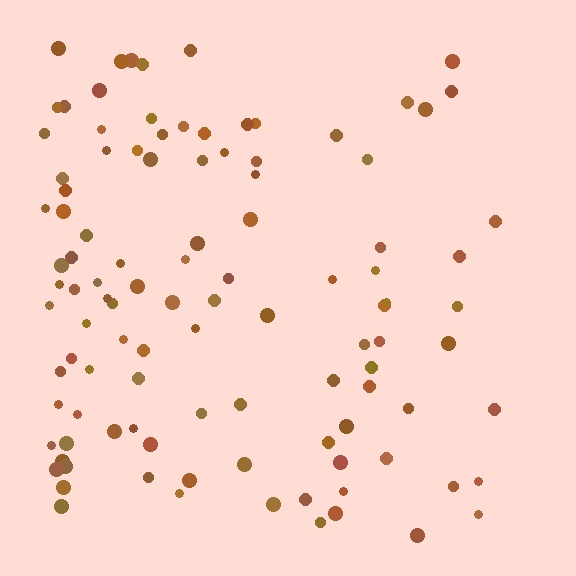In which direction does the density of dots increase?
From right to left, with the left side densest.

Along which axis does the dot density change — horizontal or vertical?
Horizontal.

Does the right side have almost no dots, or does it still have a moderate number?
Still a moderate number, just noticeably fewer than the left.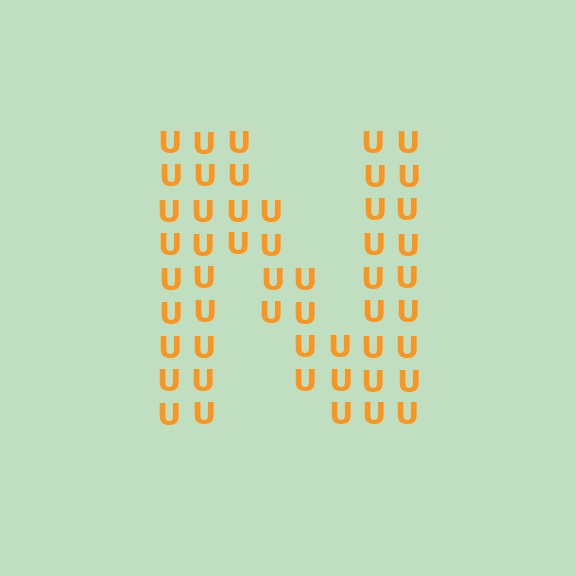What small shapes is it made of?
It is made of small letter U's.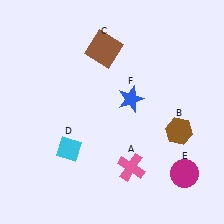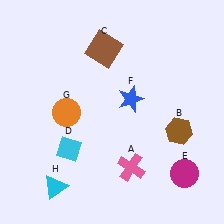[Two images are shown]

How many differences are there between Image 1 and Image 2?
There are 2 differences between the two images.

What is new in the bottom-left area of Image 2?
An orange circle (G) was added in the bottom-left area of Image 2.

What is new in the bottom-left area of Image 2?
A cyan triangle (H) was added in the bottom-left area of Image 2.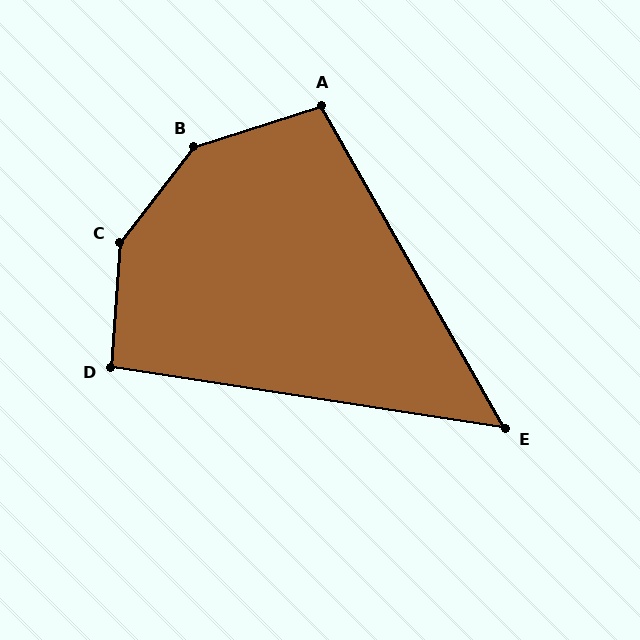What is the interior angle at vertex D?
Approximately 95 degrees (approximately right).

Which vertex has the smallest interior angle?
E, at approximately 52 degrees.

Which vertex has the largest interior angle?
C, at approximately 147 degrees.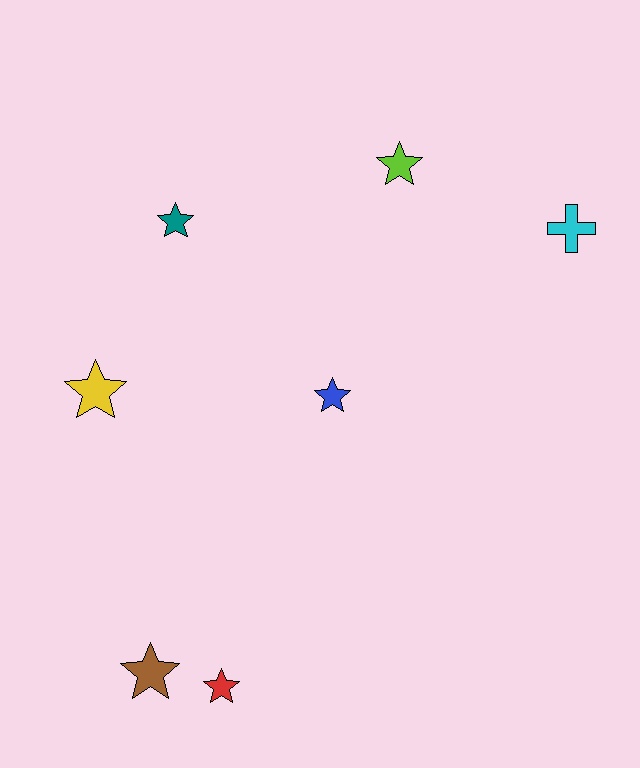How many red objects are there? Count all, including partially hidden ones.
There is 1 red object.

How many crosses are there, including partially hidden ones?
There is 1 cross.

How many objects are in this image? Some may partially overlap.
There are 7 objects.